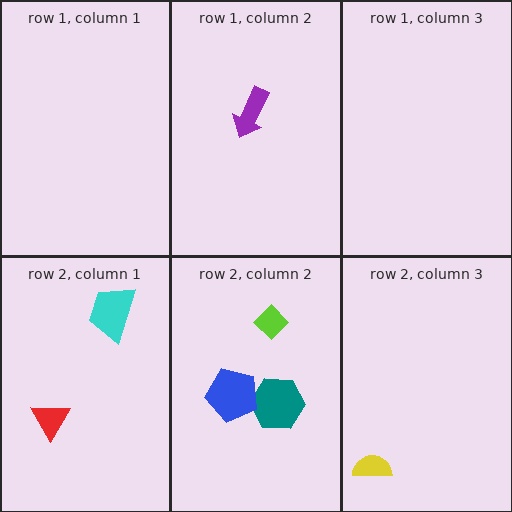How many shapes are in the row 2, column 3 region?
1.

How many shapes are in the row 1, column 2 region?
1.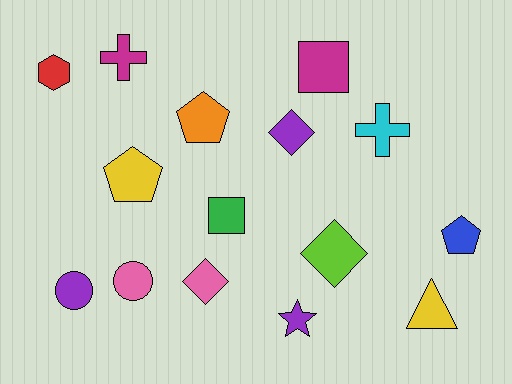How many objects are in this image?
There are 15 objects.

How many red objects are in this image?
There is 1 red object.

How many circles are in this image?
There are 2 circles.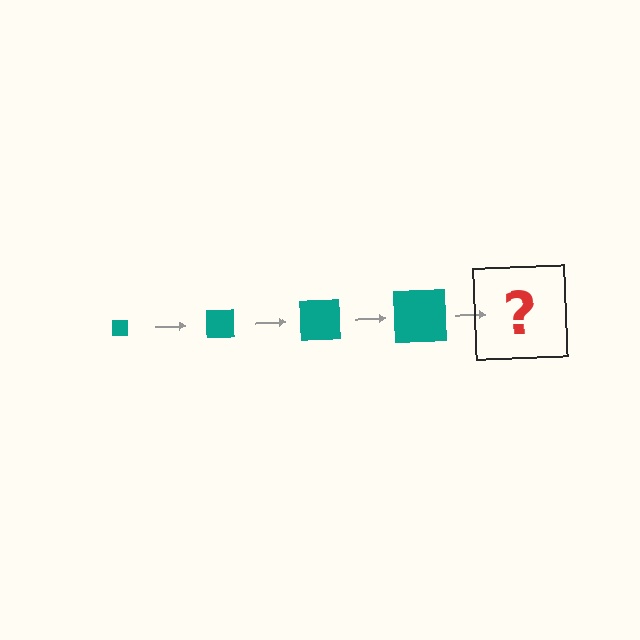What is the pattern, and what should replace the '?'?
The pattern is that the square gets progressively larger each step. The '?' should be a teal square, larger than the previous one.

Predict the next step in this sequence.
The next step is a teal square, larger than the previous one.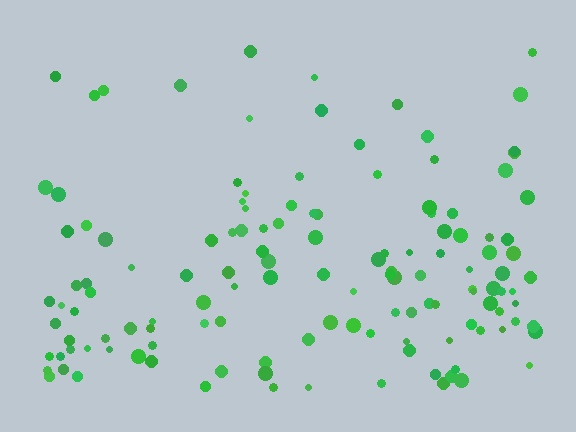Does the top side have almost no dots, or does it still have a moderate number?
Still a moderate number, just noticeably fewer than the bottom.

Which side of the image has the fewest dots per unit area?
The top.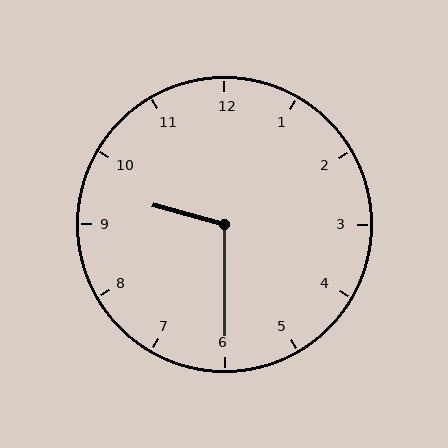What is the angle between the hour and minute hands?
Approximately 105 degrees.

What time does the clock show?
9:30.